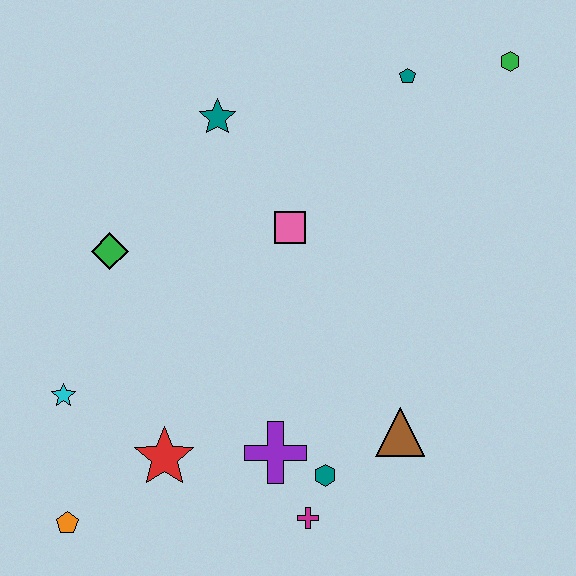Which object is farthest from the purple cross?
The green hexagon is farthest from the purple cross.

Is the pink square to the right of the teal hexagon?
No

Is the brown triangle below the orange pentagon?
No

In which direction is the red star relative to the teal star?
The red star is below the teal star.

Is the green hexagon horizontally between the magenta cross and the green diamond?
No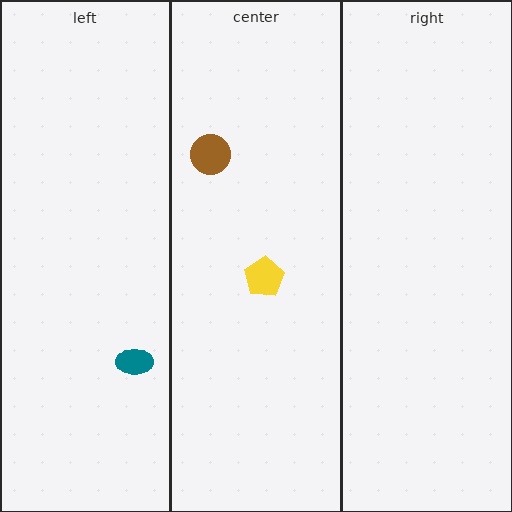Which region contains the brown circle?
The center region.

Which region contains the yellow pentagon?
The center region.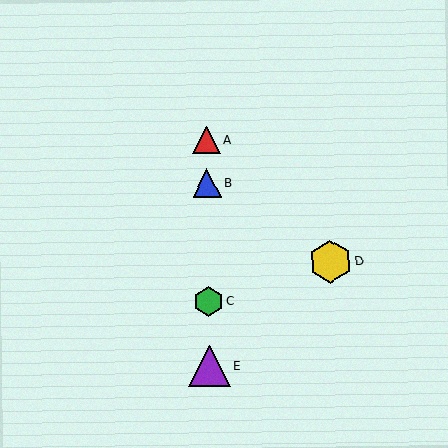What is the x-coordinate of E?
Object E is at x≈209.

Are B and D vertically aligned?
No, B is at x≈207 and D is at x≈330.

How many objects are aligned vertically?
4 objects (A, B, C, E) are aligned vertically.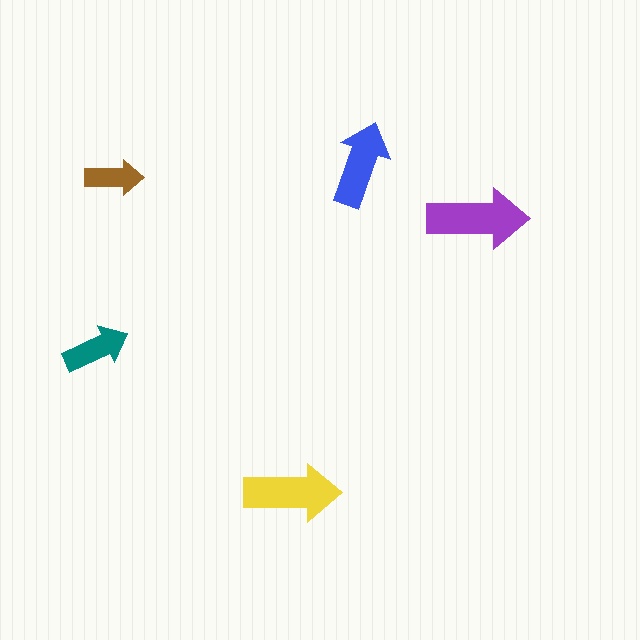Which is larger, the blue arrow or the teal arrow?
The blue one.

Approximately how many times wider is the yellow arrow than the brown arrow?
About 1.5 times wider.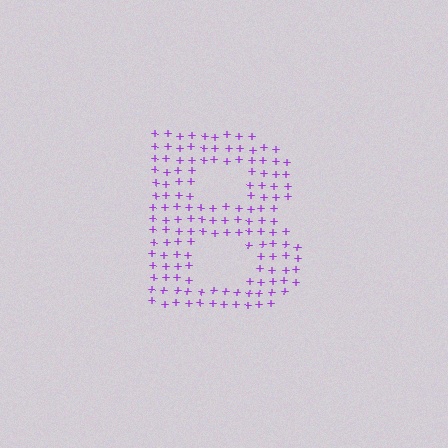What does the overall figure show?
The overall figure shows the letter B.